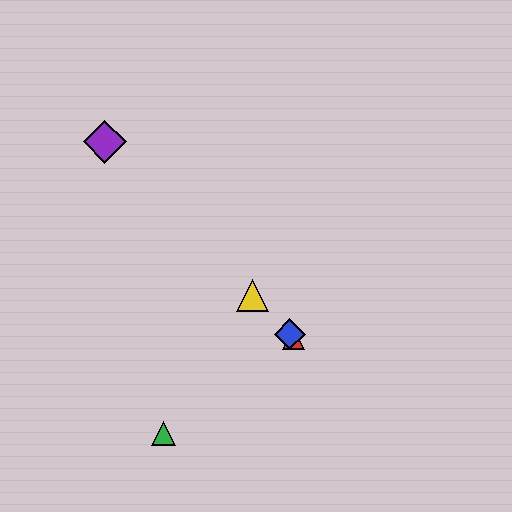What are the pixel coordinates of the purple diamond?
The purple diamond is at (105, 142).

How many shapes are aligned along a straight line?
4 shapes (the red triangle, the blue diamond, the yellow triangle, the purple diamond) are aligned along a straight line.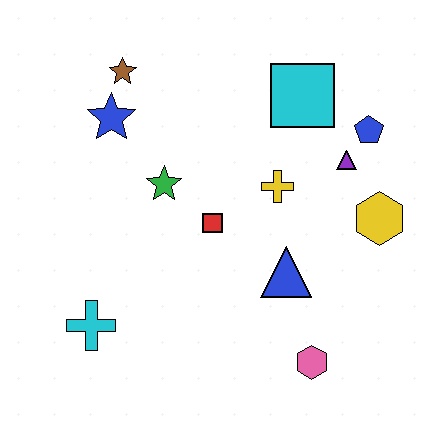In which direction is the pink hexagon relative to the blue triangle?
The pink hexagon is below the blue triangle.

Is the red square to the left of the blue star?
No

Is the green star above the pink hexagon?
Yes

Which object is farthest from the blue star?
The pink hexagon is farthest from the blue star.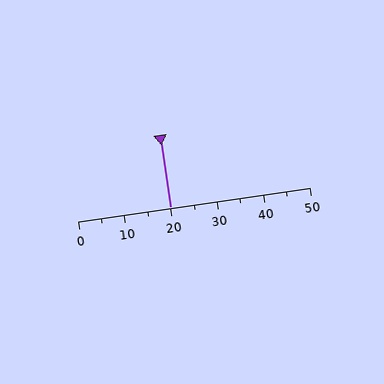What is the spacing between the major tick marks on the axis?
The major ticks are spaced 10 apart.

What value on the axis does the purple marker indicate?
The marker indicates approximately 20.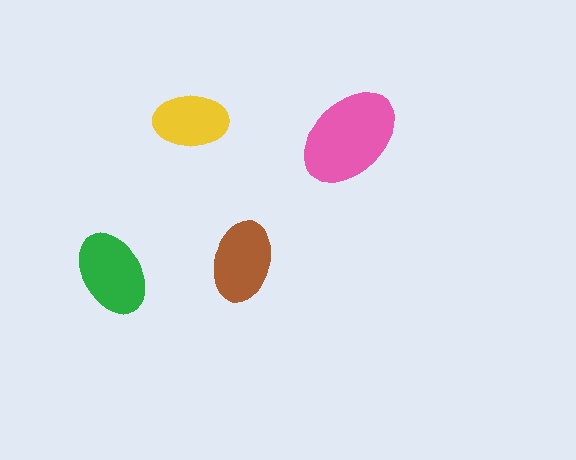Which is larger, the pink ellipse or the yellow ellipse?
The pink one.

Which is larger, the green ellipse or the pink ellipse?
The pink one.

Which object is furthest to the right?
The pink ellipse is rightmost.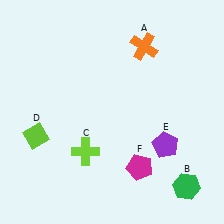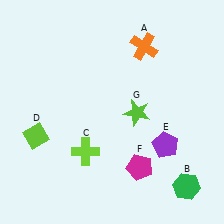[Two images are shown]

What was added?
A lime star (G) was added in Image 2.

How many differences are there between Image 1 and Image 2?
There is 1 difference between the two images.